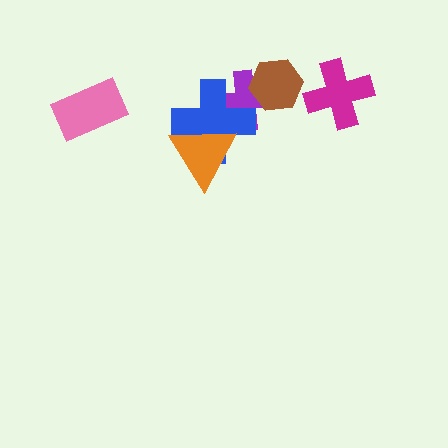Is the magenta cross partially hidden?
No, no other shape covers it.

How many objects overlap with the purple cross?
2 objects overlap with the purple cross.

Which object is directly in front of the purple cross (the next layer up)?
The blue cross is directly in front of the purple cross.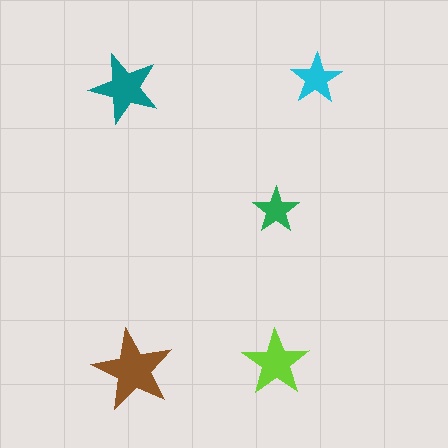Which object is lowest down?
The brown star is bottommost.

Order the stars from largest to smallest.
the brown one, the teal one, the lime one, the cyan one, the green one.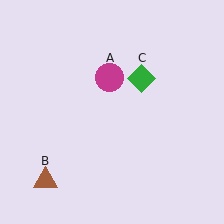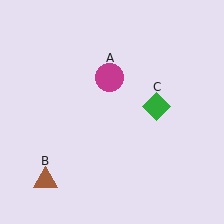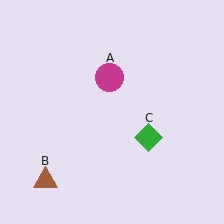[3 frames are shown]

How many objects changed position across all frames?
1 object changed position: green diamond (object C).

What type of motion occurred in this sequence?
The green diamond (object C) rotated clockwise around the center of the scene.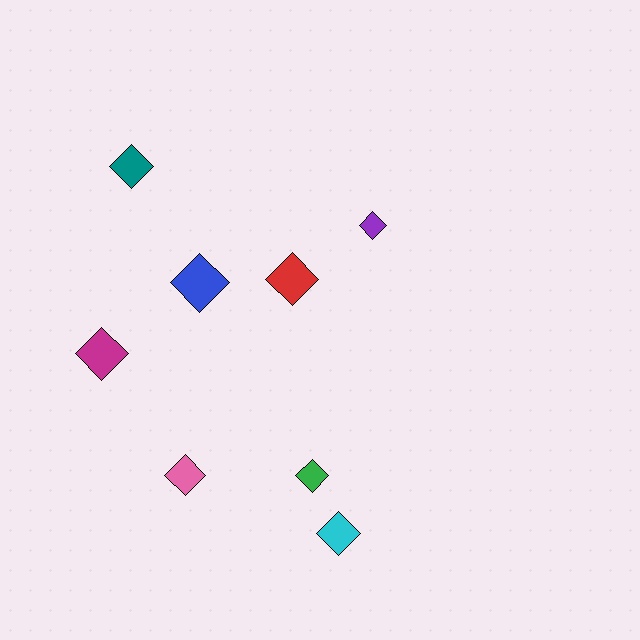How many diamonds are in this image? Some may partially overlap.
There are 8 diamonds.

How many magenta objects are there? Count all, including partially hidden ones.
There is 1 magenta object.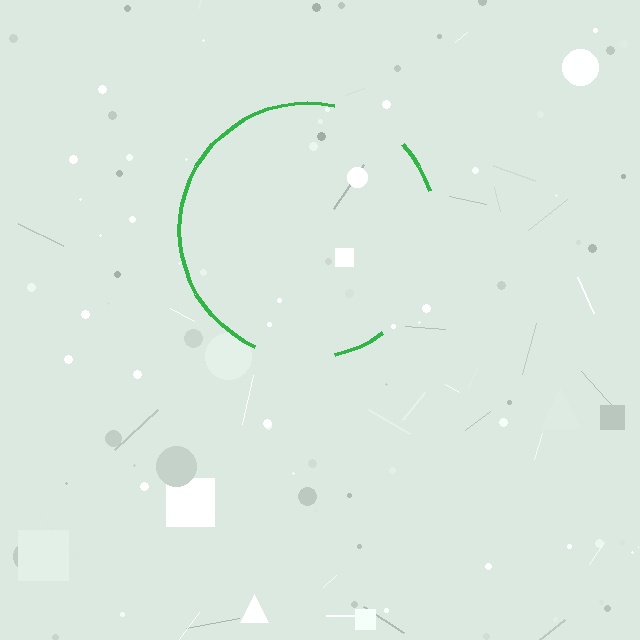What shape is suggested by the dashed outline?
The dashed outline suggests a circle.